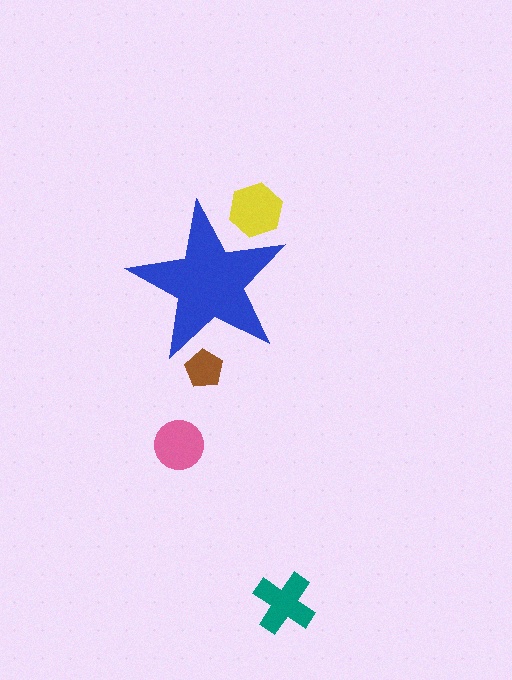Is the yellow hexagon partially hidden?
Yes, the yellow hexagon is partially hidden behind the blue star.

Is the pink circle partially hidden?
No, the pink circle is fully visible.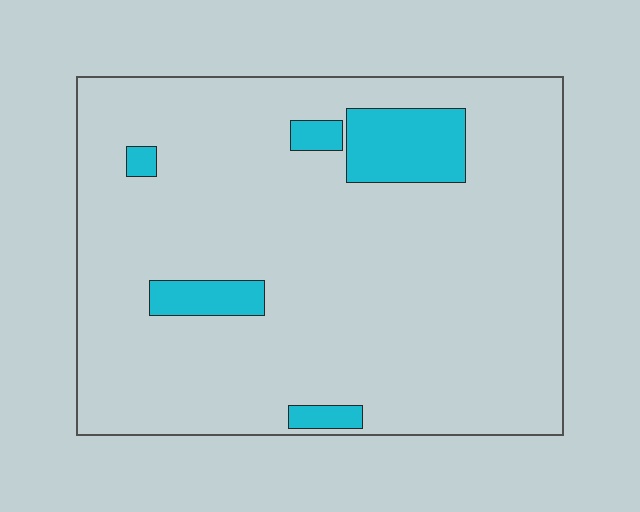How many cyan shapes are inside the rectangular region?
5.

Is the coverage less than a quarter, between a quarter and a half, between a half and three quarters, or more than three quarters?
Less than a quarter.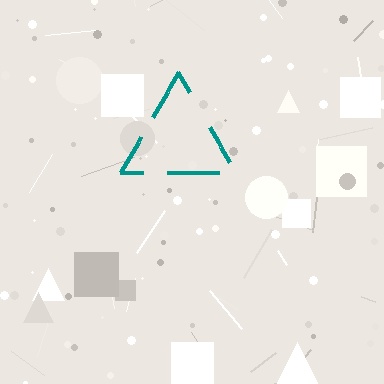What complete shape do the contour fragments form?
The contour fragments form a triangle.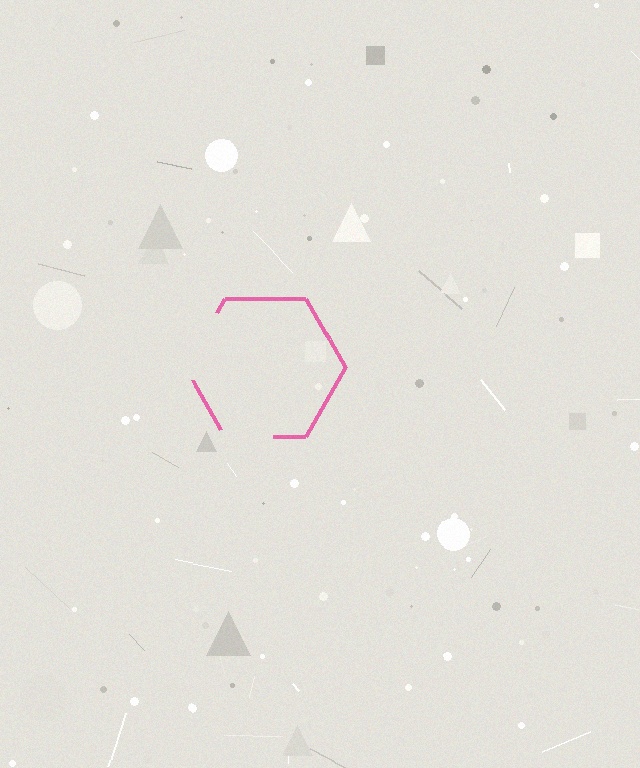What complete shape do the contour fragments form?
The contour fragments form a hexagon.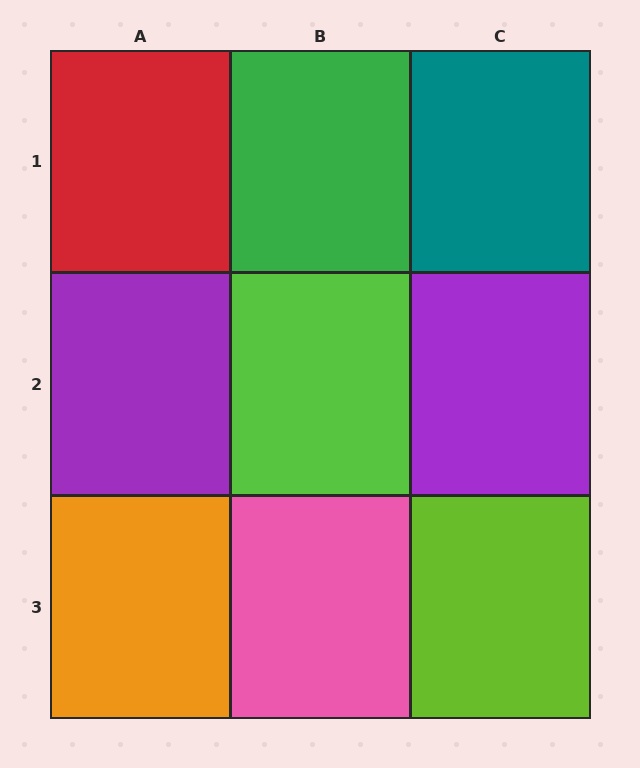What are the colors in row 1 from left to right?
Red, green, teal.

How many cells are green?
1 cell is green.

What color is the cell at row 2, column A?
Purple.